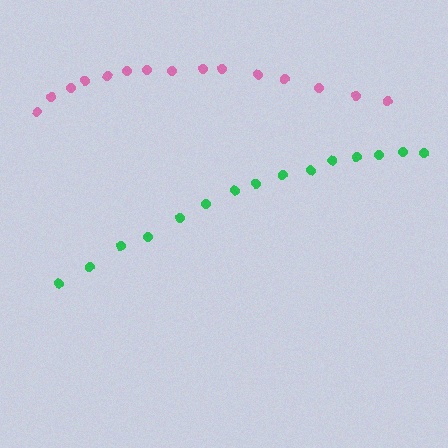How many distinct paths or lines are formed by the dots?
There are 2 distinct paths.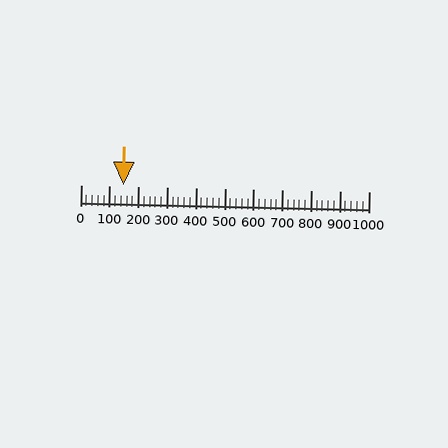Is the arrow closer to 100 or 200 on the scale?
The arrow is closer to 100.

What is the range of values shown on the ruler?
The ruler shows values from 0 to 1000.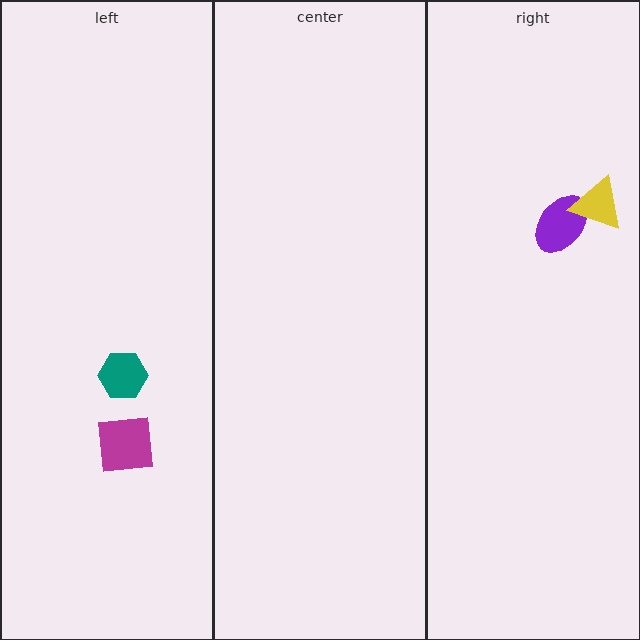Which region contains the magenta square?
The left region.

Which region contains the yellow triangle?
The right region.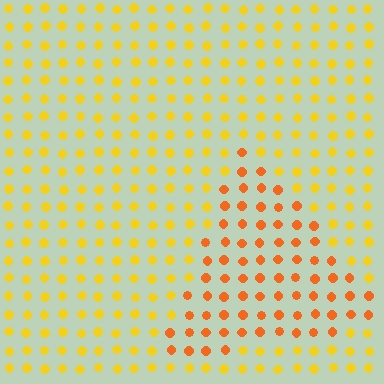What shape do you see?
I see a triangle.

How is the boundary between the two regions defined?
The boundary is defined purely by a slight shift in hue (about 29 degrees). Spacing, size, and orientation are identical on both sides.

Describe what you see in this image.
The image is filled with small yellow elements in a uniform arrangement. A triangle-shaped region is visible where the elements are tinted to a slightly different hue, forming a subtle color boundary.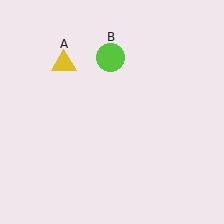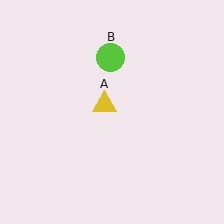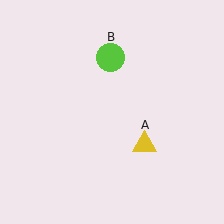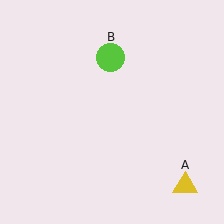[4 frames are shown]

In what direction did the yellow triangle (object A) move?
The yellow triangle (object A) moved down and to the right.